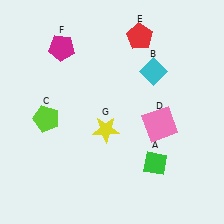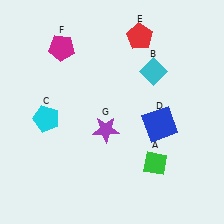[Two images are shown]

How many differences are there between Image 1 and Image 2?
There are 3 differences between the two images.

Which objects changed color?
C changed from lime to cyan. D changed from pink to blue. G changed from yellow to purple.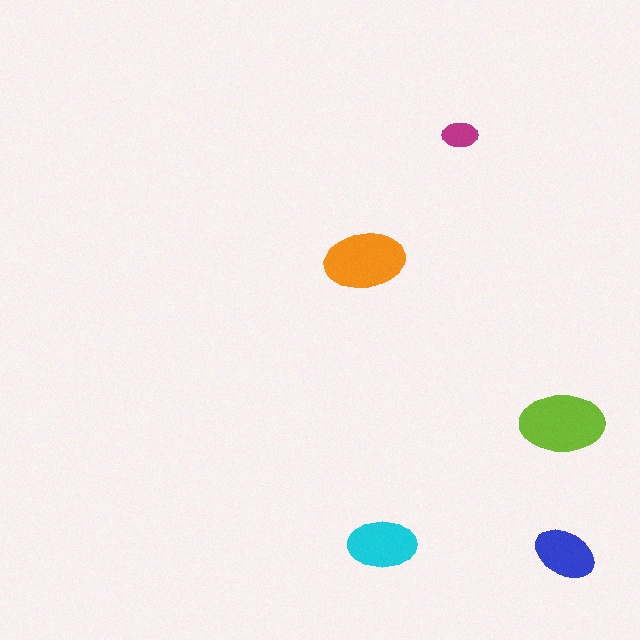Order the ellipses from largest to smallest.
the lime one, the orange one, the cyan one, the blue one, the magenta one.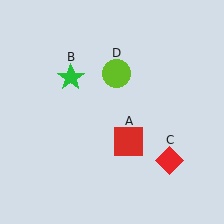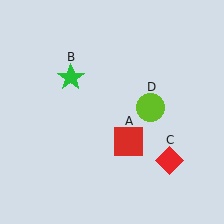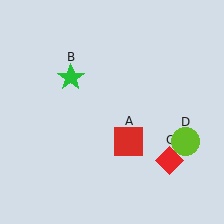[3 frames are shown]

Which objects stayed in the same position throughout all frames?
Red square (object A) and green star (object B) and red diamond (object C) remained stationary.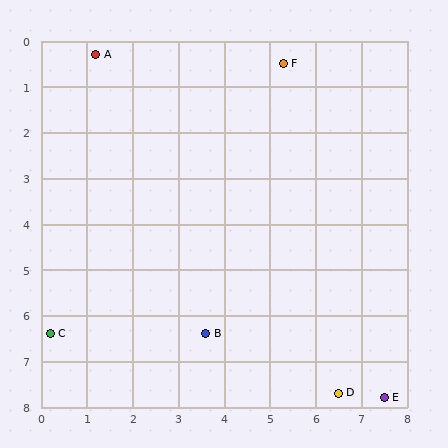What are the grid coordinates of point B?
Point B is at approximately (3.6, 6.4).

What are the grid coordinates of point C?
Point C is at approximately (0.2, 6.4).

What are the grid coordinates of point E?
Point E is at approximately (7.5, 7.8).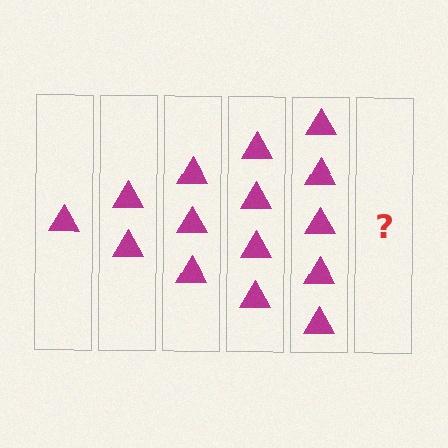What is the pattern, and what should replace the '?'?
The pattern is that each step adds one more triangle. The '?' should be 6 triangles.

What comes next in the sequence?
The next element should be 6 triangles.